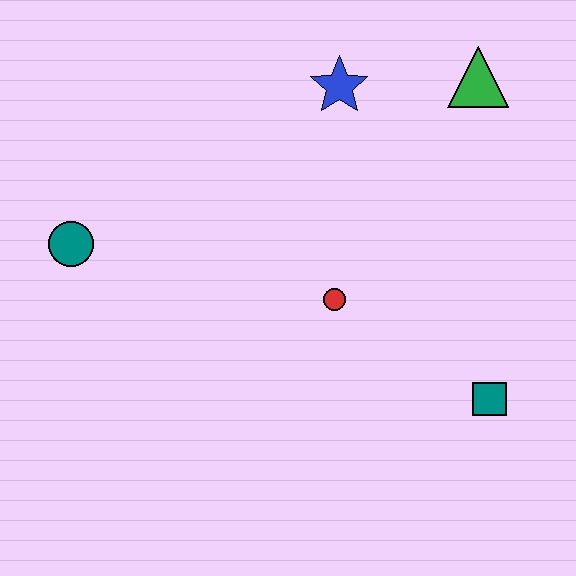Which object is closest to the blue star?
The green triangle is closest to the blue star.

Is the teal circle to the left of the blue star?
Yes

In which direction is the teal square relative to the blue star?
The teal square is below the blue star.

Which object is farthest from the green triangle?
The teal circle is farthest from the green triangle.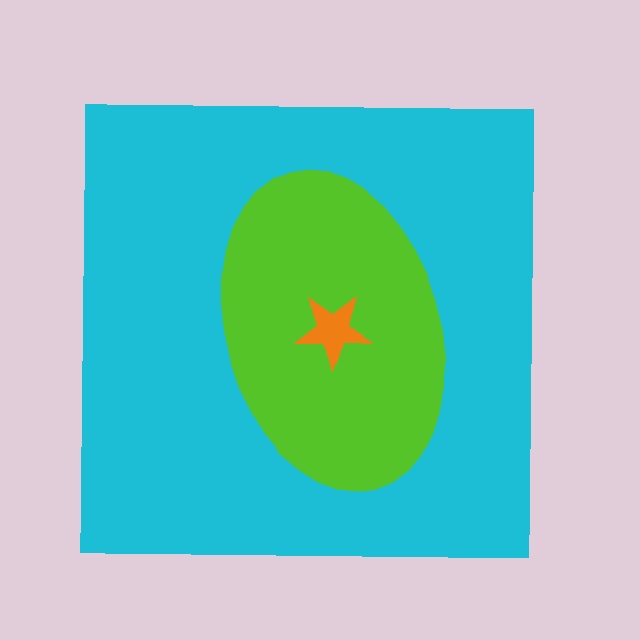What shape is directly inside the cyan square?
The lime ellipse.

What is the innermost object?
The orange star.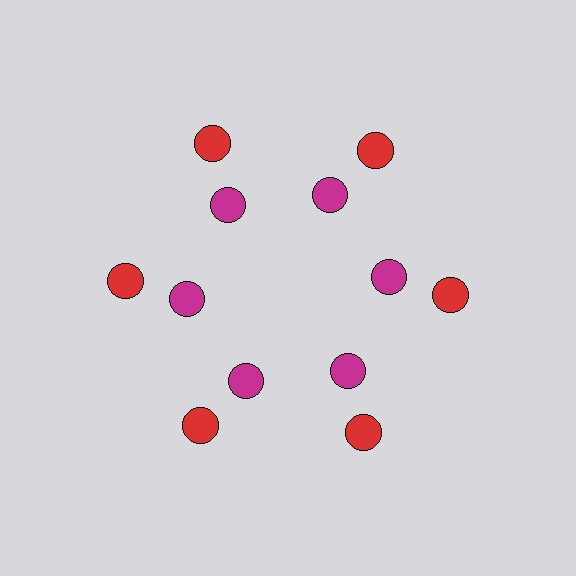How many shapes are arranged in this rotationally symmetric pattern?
There are 12 shapes, arranged in 6 groups of 2.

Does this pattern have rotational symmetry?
Yes, this pattern has 6-fold rotational symmetry. It looks the same after rotating 60 degrees around the center.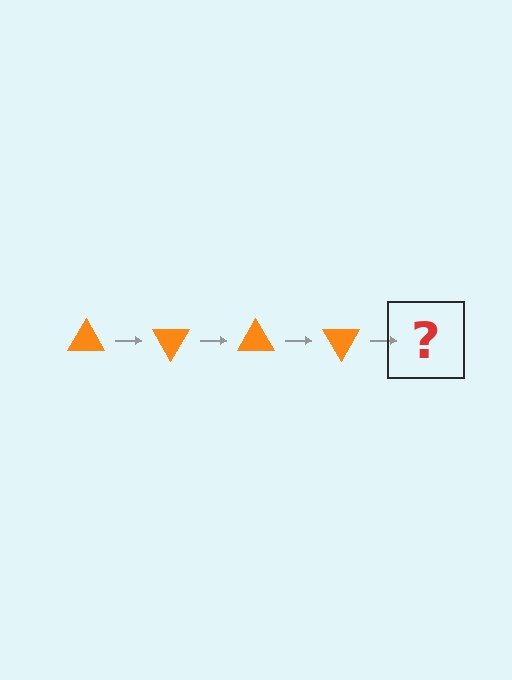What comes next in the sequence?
The next element should be an orange triangle rotated 240 degrees.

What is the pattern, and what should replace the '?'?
The pattern is that the triangle rotates 60 degrees each step. The '?' should be an orange triangle rotated 240 degrees.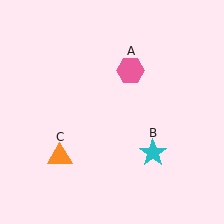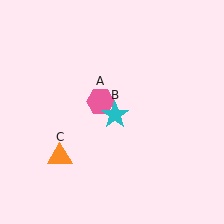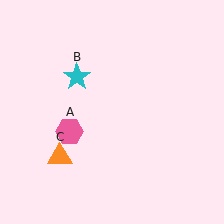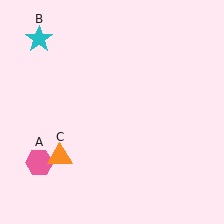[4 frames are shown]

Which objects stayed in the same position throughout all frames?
Orange triangle (object C) remained stationary.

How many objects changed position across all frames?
2 objects changed position: pink hexagon (object A), cyan star (object B).